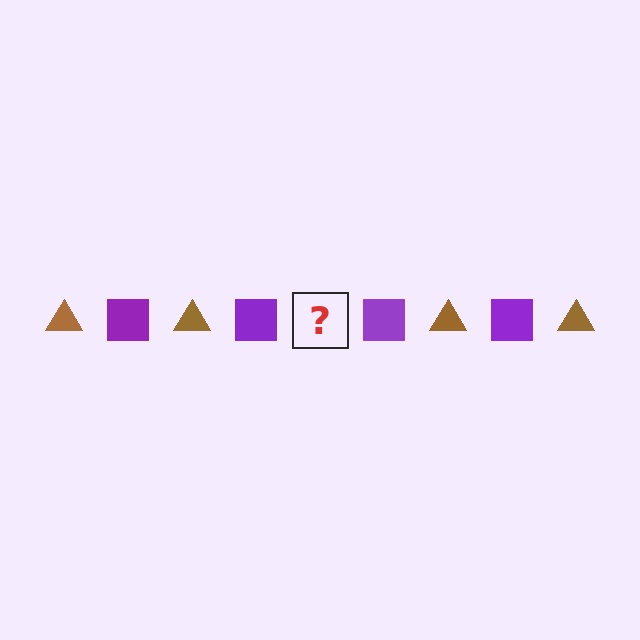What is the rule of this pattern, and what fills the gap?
The rule is that the pattern alternates between brown triangle and purple square. The gap should be filled with a brown triangle.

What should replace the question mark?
The question mark should be replaced with a brown triangle.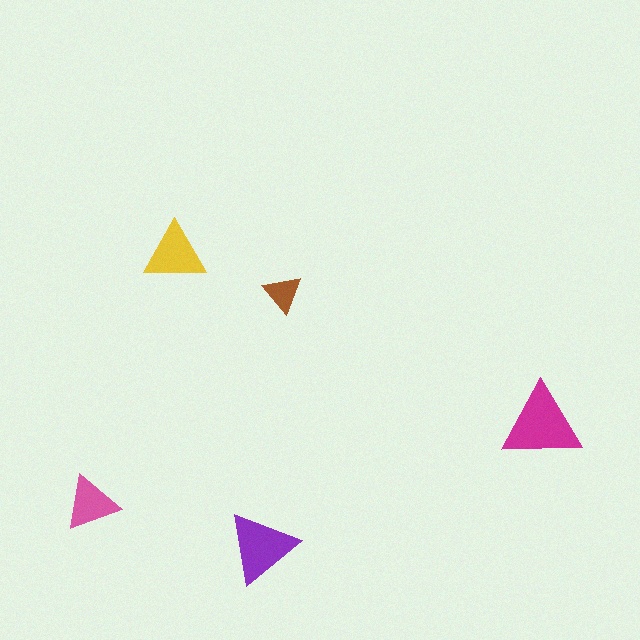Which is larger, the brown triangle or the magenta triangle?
The magenta one.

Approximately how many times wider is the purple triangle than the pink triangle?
About 1.5 times wider.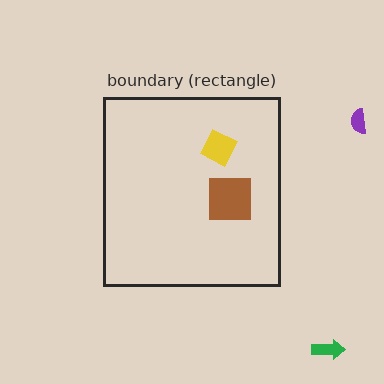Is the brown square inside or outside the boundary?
Inside.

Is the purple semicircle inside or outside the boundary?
Outside.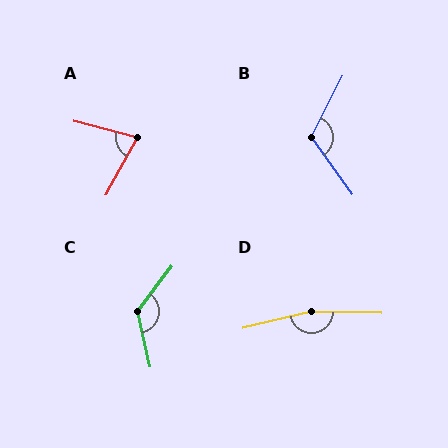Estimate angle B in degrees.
Approximately 118 degrees.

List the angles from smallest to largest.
A (75°), B (118°), C (130°), D (165°).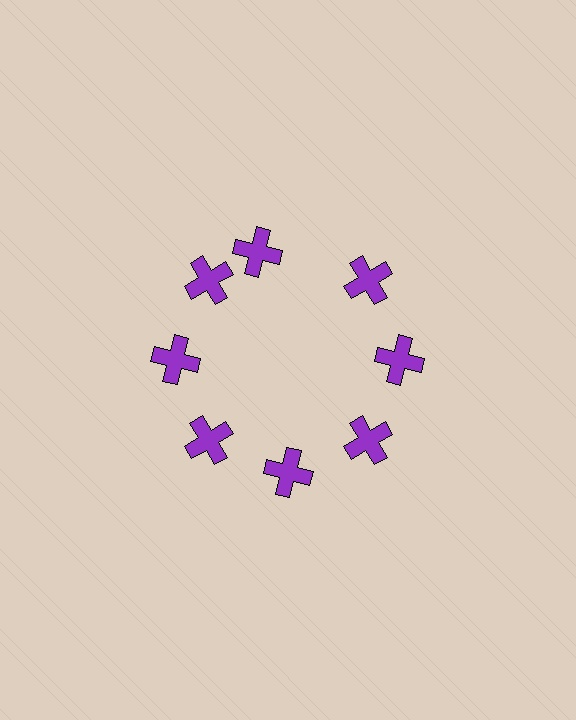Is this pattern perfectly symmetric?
No. The 8 purple crosses are arranged in a ring, but one element near the 12 o'clock position is rotated out of alignment along the ring, breaking the 8-fold rotational symmetry.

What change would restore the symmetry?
The symmetry would be restored by rotating it back into even spacing with its neighbors so that all 8 crosses sit at equal angles and equal distance from the center.